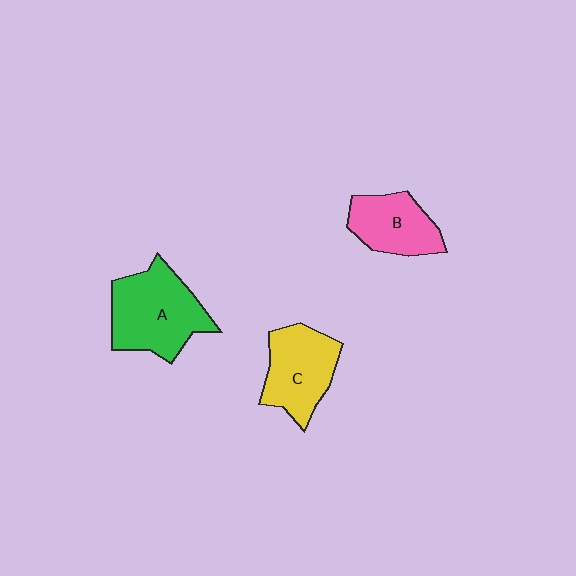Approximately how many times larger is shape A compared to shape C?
Approximately 1.3 times.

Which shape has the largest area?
Shape A (green).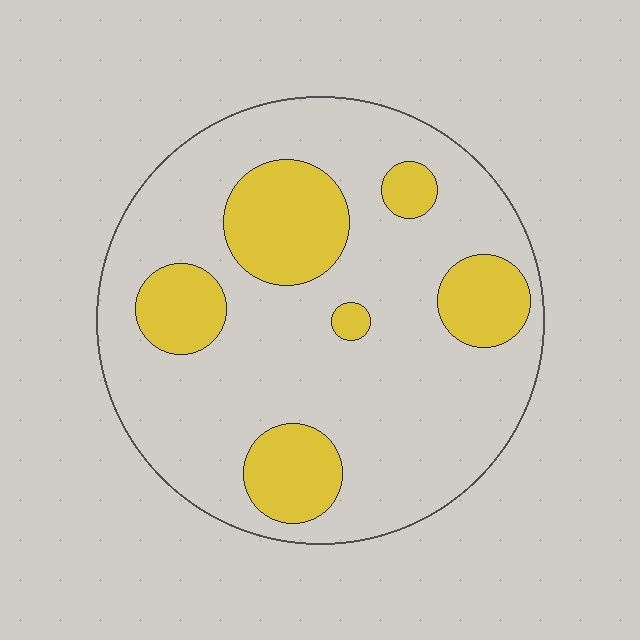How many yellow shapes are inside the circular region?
6.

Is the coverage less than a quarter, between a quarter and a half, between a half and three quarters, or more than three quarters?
Less than a quarter.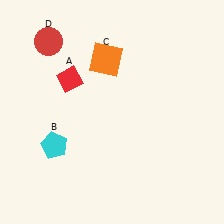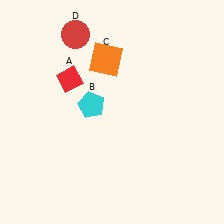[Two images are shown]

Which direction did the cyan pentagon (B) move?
The cyan pentagon (B) moved up.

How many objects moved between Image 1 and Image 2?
2 objects moved between the two images.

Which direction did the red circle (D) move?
The red circle (D) moved right.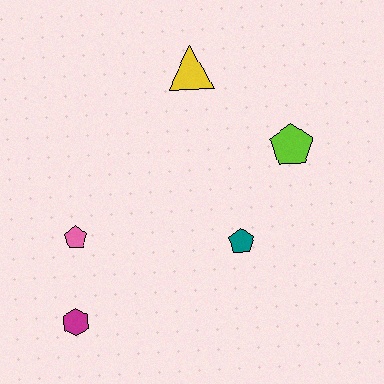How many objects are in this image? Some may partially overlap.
There are 5 objects.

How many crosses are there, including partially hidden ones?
There are no crosses.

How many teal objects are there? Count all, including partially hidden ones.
There is 1 teal object.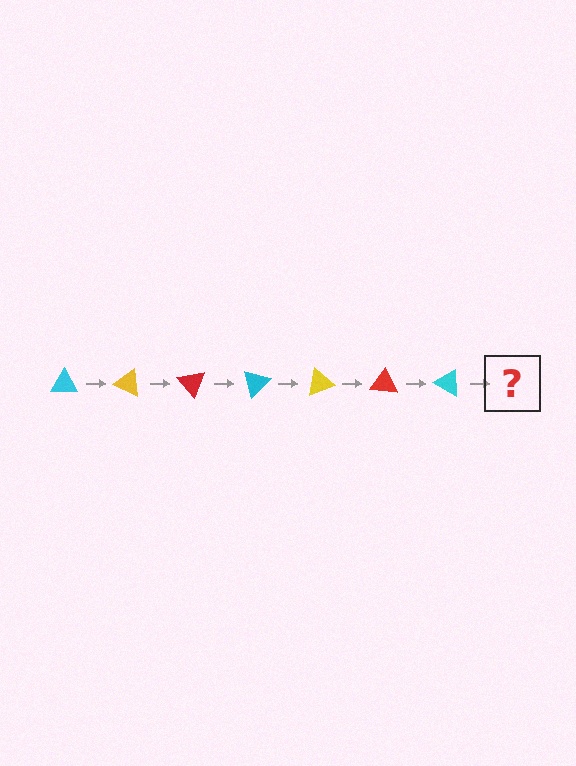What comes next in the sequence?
The next element should be a yellow triangle, rotated 175 degrees from the start.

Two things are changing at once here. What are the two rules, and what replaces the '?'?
The two rules are that it rotates 25 degrees each step and the color cycles through cyan, yellow, and red. The '?' should be a yellow triangle, rotated 175 degrees from the start.